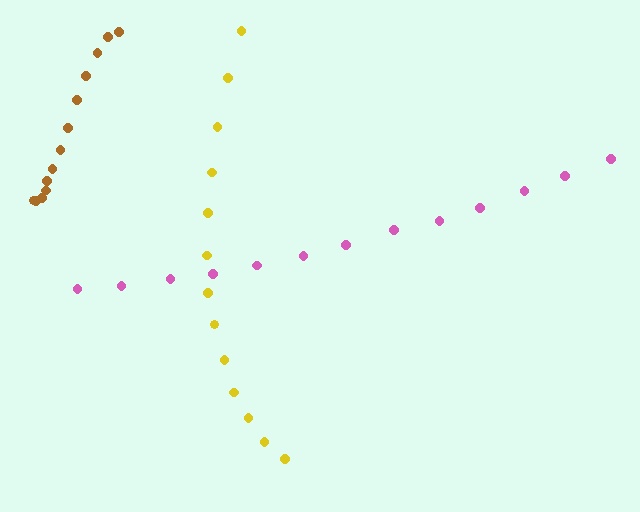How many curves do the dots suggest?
There are 3 distinct paths.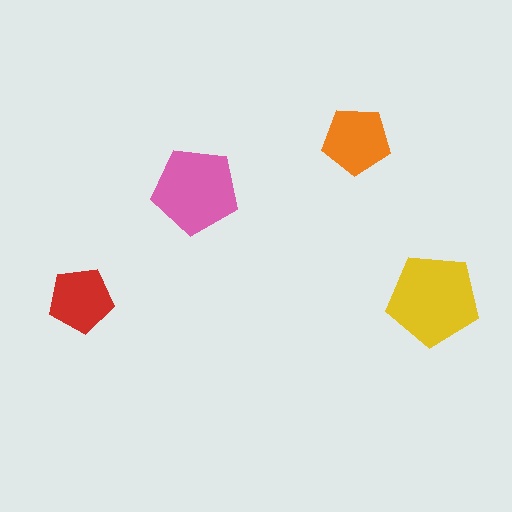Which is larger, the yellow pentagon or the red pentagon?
The yellow one.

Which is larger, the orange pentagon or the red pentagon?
The orange one.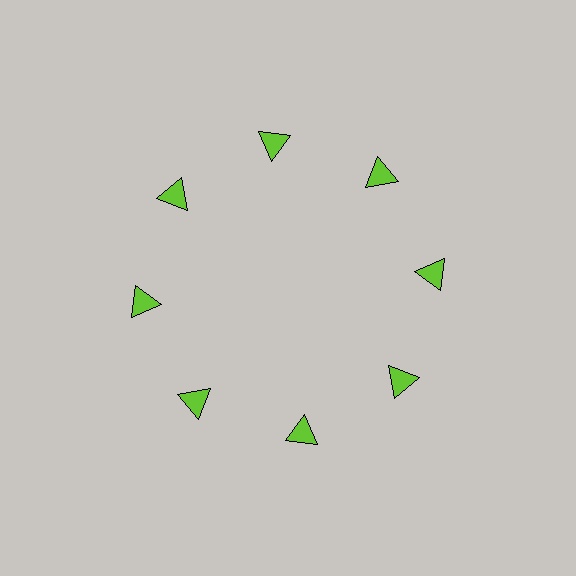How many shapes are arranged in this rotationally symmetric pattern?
There are 8 shapes, arranged in 8 groups of 1.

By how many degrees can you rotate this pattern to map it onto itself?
The pattern maps onto itself every 45 degrees of rotation.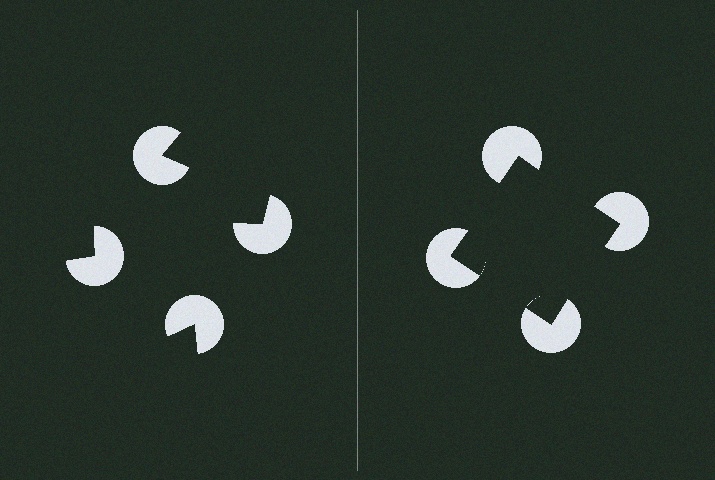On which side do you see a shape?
An illusory square appears on the right side. On the left side the wedge cuts are rotated, so no coherent shape forms.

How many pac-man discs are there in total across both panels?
8 — 4 on each side.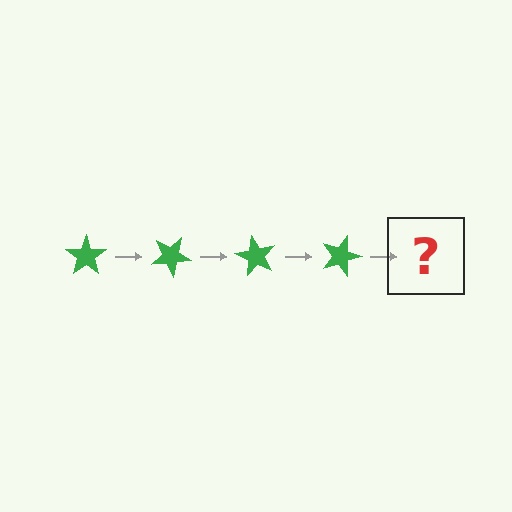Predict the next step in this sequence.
The next step is a green star rotated 120 degrees.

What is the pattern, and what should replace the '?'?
The pattern is that the star rotates 30 degrees each step. The '?' should be a green star rotated 120 degrees.